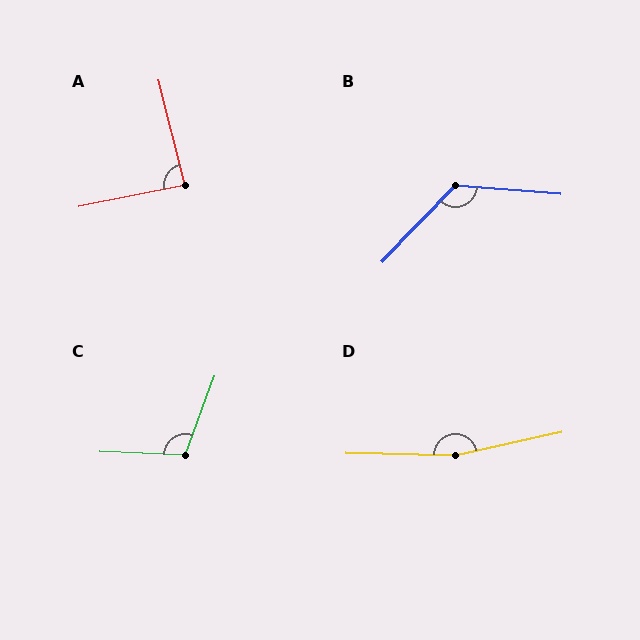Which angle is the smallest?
A, at approximately 87 degrees.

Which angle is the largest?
D, at approximately 167 degrees.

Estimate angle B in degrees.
Approximately 129 degrees.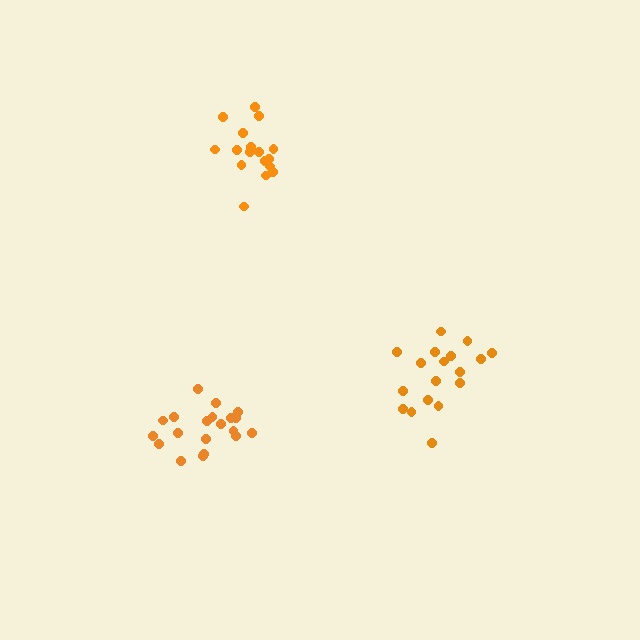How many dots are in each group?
Group 1: 20 dots, Group 2: 18 dots, Group 3: 18 dots (56 total).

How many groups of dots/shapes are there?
There are 3 groups.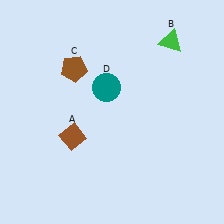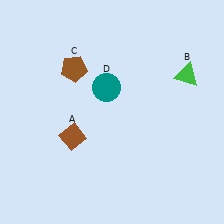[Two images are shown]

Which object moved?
The green triangle (B) moved down.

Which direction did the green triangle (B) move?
The green triangle (B) moved down.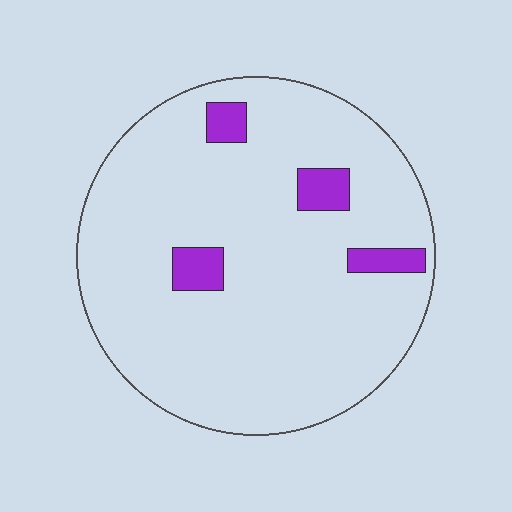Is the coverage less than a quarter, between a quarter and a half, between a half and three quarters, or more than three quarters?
Less than a quarter.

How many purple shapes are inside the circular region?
4.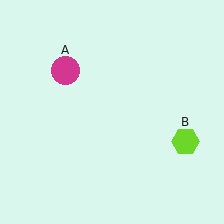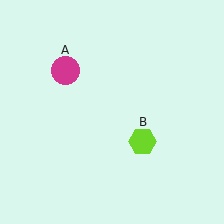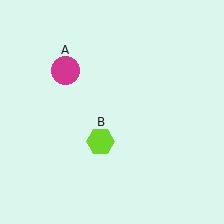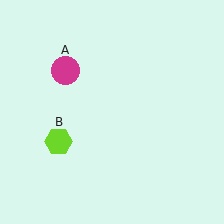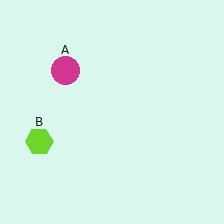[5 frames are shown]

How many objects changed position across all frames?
1 object changed position: lime hexagon (object B).